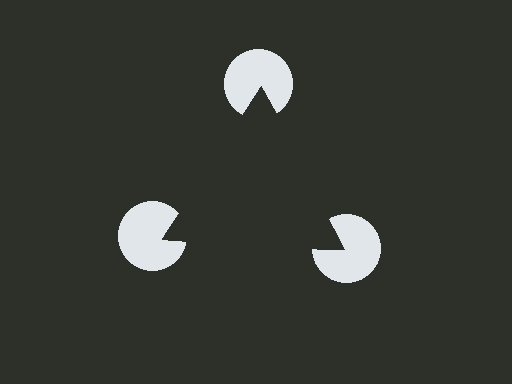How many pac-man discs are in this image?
There are 3 — one at each vertex of the illusory triangle.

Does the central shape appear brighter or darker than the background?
It typically appears slightly darker than the background, even though no actual brightness change is drawn.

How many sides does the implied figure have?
3 sides.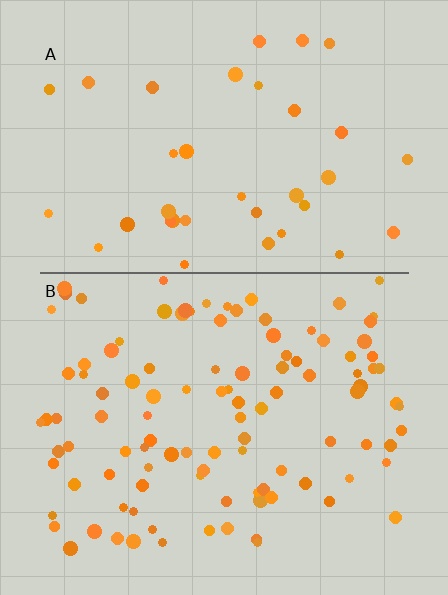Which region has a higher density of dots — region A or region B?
B (the bottom).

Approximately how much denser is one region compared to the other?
Approximately 2.9× — region B over region A.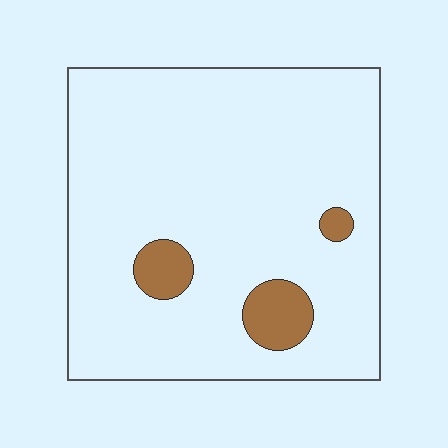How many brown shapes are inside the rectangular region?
3.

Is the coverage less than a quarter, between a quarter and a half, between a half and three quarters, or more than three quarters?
Less than a quarter.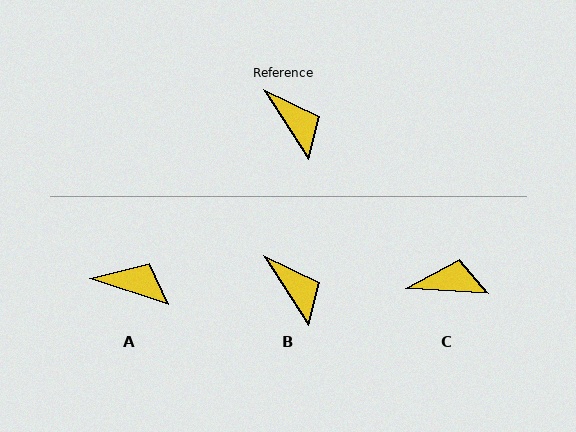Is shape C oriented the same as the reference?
No, it is off by about 54 degrees.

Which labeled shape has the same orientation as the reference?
B.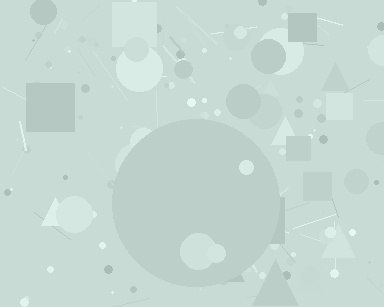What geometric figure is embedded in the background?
A circle is embedded in the background.